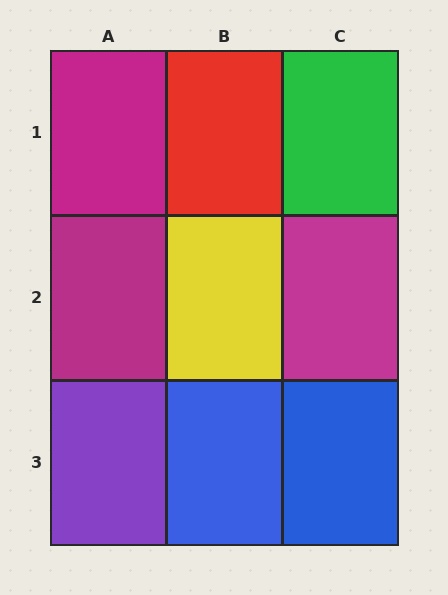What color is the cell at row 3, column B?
Blue.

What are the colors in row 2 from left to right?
Magenta, yellow, magenta.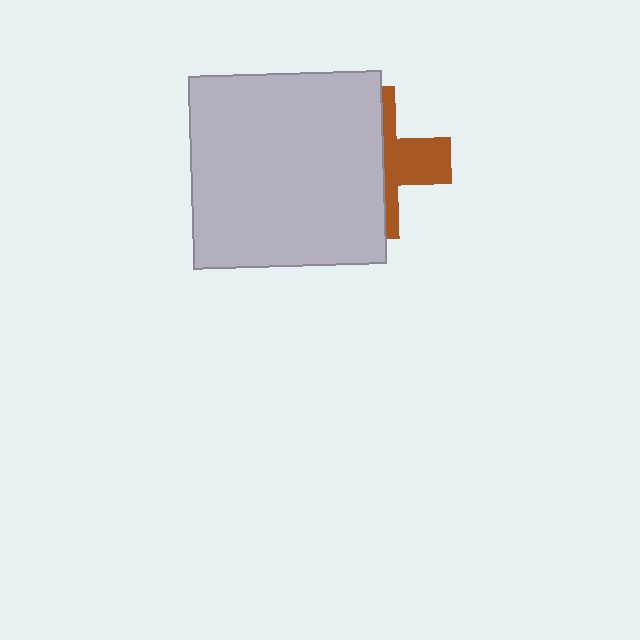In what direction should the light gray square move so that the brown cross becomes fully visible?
The light gray square should move left. That is the shortest direction to clear the overlap and leave the brown cross fully visible.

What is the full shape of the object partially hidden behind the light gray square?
The partially hidden object is a brown cross.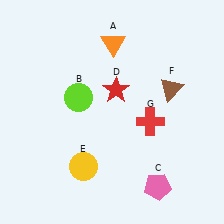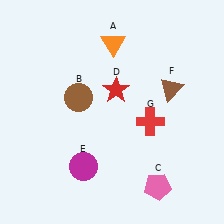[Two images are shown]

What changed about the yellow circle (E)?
In Image 1, E is yellow. In Image 2, it changed to magenta.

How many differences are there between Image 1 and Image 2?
There are 2 differences between the two images.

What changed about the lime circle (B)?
In Image 1, B is lime. In Image 2, it changed to brown.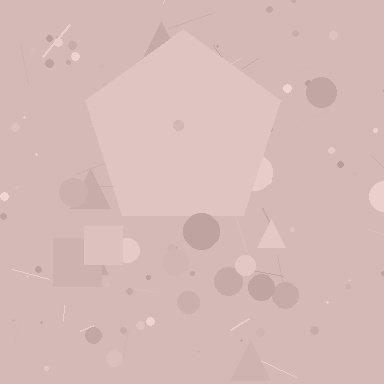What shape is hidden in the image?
A pentagon is hidden in the image.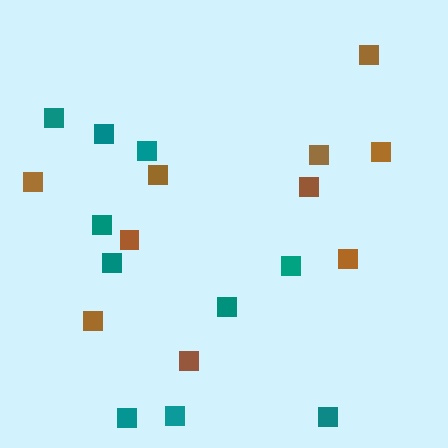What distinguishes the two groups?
There are 2 groups: one group of brown squares (10) and one group of teal squares (10).